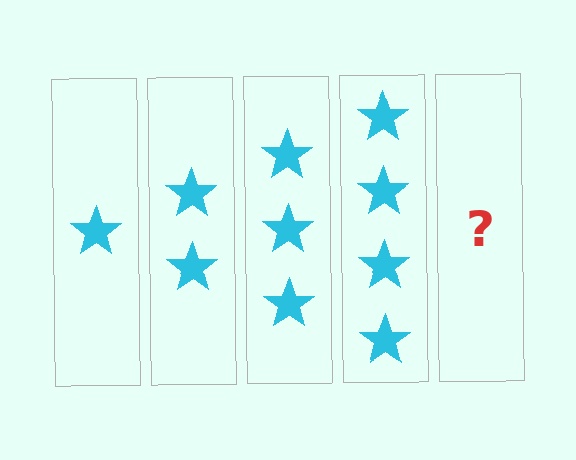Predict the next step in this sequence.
The next step is 5 stars.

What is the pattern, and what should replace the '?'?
The pattern is that each step adds one more star. The '?' should be 5 stars.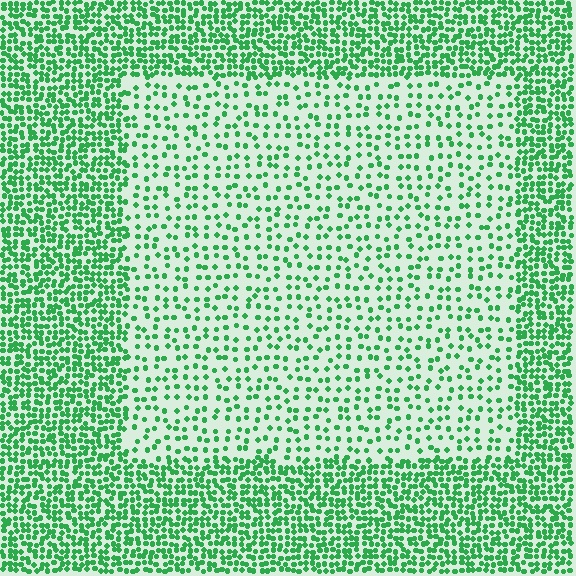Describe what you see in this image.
The image contains small green elements arranged at two different densities. A rectangle-shaped region is visible where the elements are less densely packed than the surrounding area.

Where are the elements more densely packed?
The elements are more densely packed outside the rectangle boundary.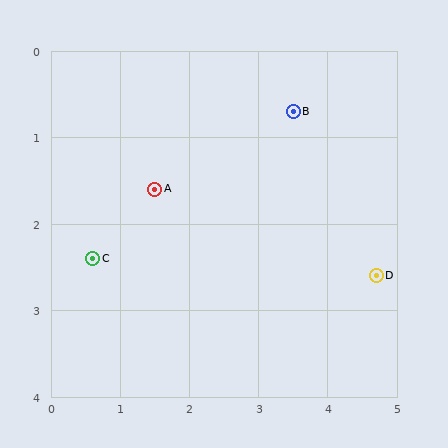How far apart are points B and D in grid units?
Points B and D are about 2.2 grid units apart.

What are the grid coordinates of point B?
Point B is at approximately (3.5, 0.7).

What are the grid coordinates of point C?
Point C is at approximately (0.6, 2.4).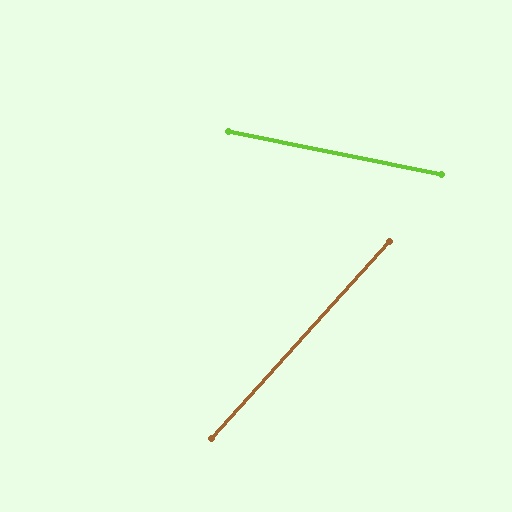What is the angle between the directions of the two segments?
Approximately 59 degrees.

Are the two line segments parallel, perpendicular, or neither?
Neither parallel nor perpendicular — they differ by about 59°.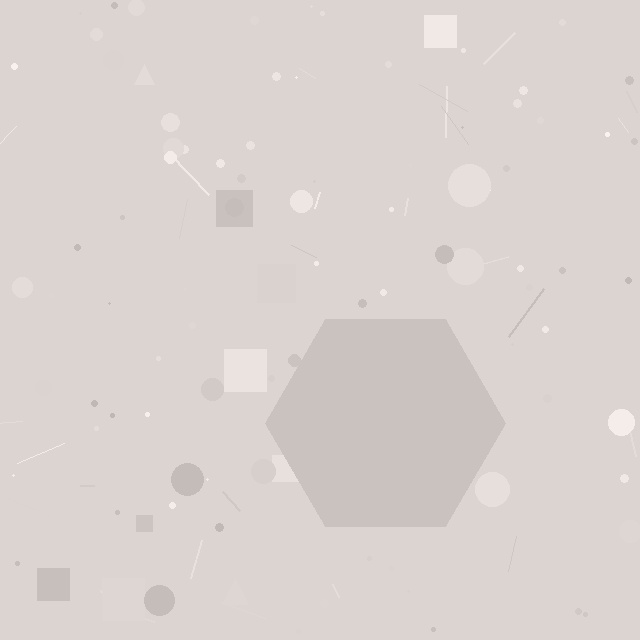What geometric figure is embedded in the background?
A hexagon is embedded in the background.